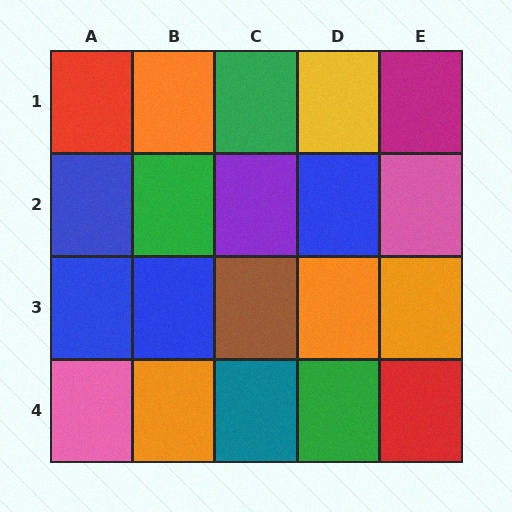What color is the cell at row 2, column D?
Blue.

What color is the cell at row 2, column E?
Pink.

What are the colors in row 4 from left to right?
Pink, orange, teal, green, red.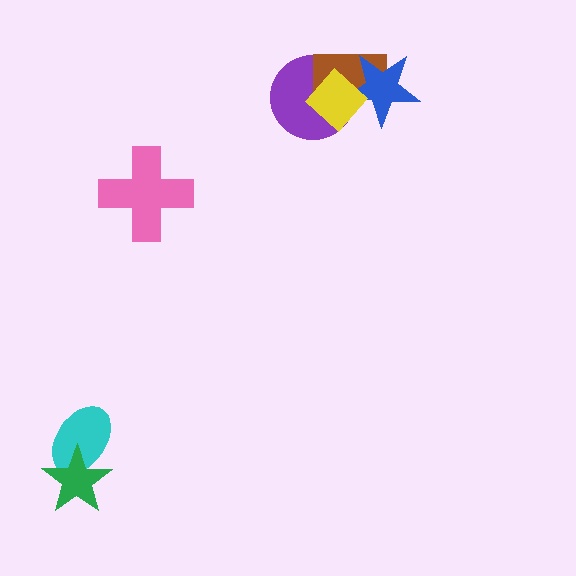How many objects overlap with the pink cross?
0 objects overlap with the pink cross.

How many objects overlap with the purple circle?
3 objects overlap with the purple circle.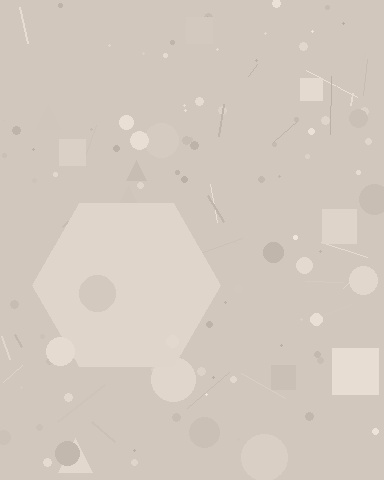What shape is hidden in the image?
A hexagon is hidden in the image.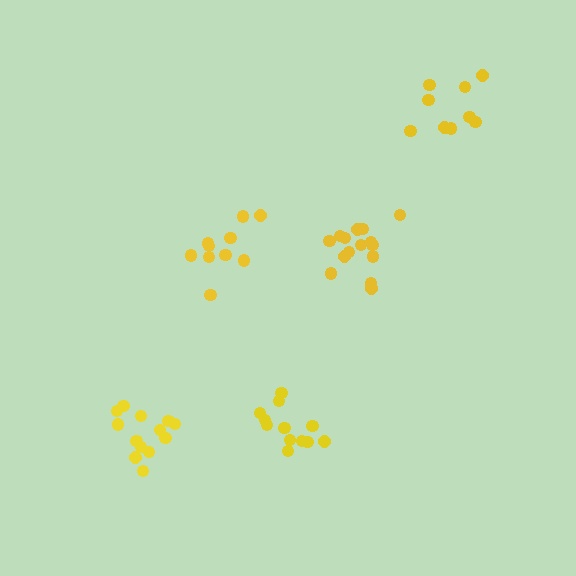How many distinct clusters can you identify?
There are 5 distinct clusters.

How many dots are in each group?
Group 1: 15 dots, Group 2: 11 dots, Group 3: 13 dots, Group 4: 9 dots, Group 5: 12 dots (60 total).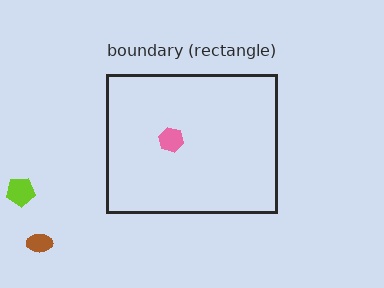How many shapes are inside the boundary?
1 inside, 2 outside.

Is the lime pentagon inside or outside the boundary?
Outside.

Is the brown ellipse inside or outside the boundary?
Outside.